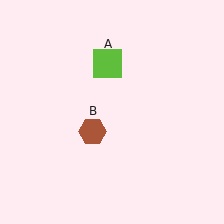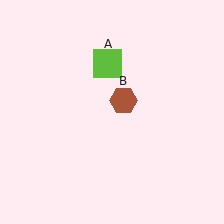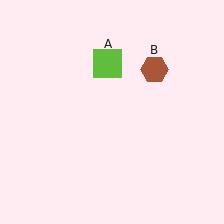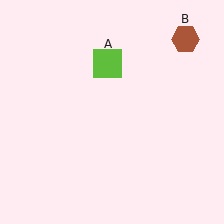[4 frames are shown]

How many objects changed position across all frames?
1 object changed position: brown hexagon (object B).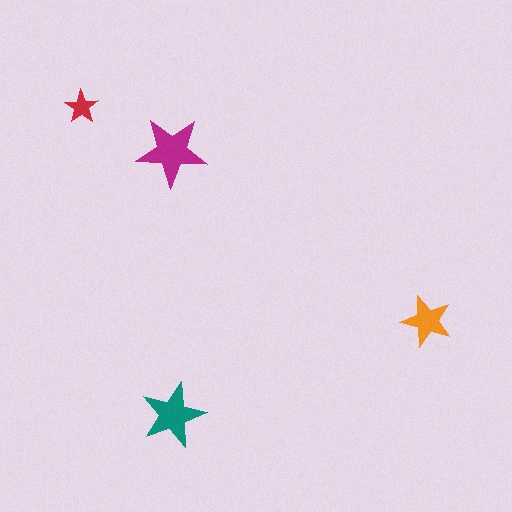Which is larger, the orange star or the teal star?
The teal one.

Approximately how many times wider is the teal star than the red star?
About 2 times wider.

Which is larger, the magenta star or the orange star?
The magenta one.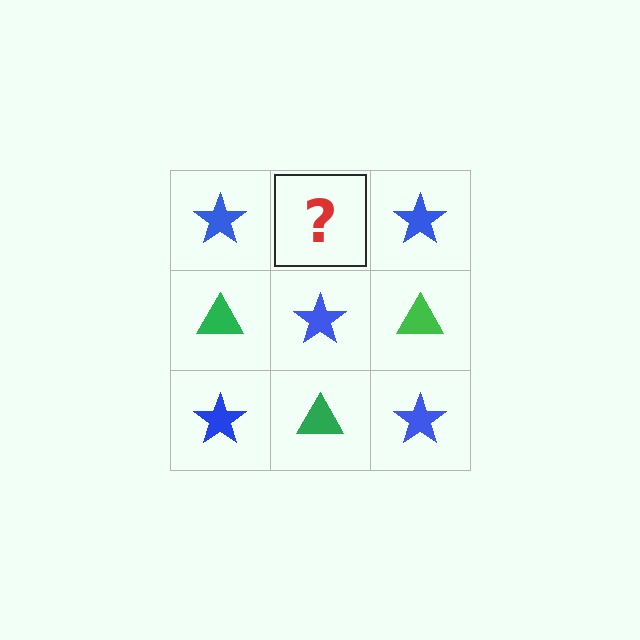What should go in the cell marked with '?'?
The missing cell should contain a green triangle.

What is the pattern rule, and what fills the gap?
The rule is that it alternates blue star and green triangle in a checkerboard pattern. The gap should be filled with a green triangle.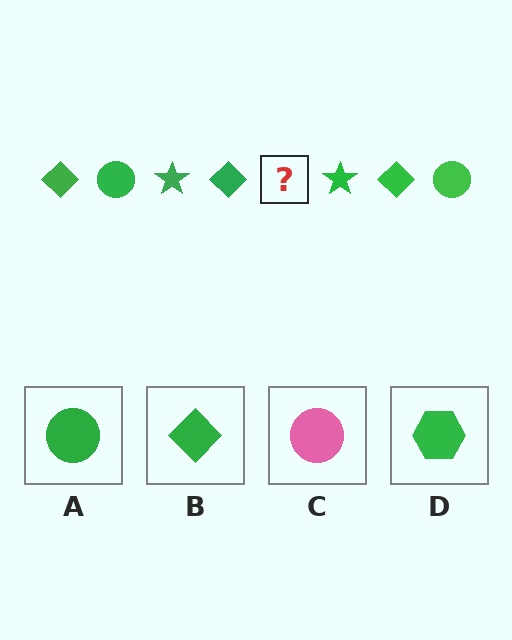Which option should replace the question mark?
Option A.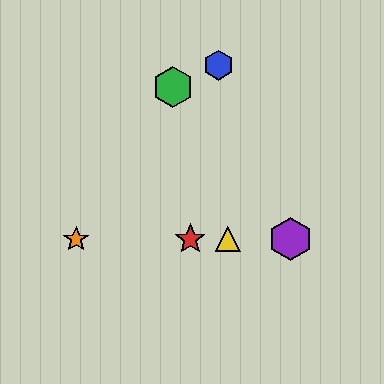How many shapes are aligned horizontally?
4 shapes (the red star, the yellow triangle, the purple hexagon, the orange star) are aligned horizontally.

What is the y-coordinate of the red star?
The red star is at y≈239.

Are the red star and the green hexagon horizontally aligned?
No, the red star is at y≈239 and the green hexagon is at y≈87.